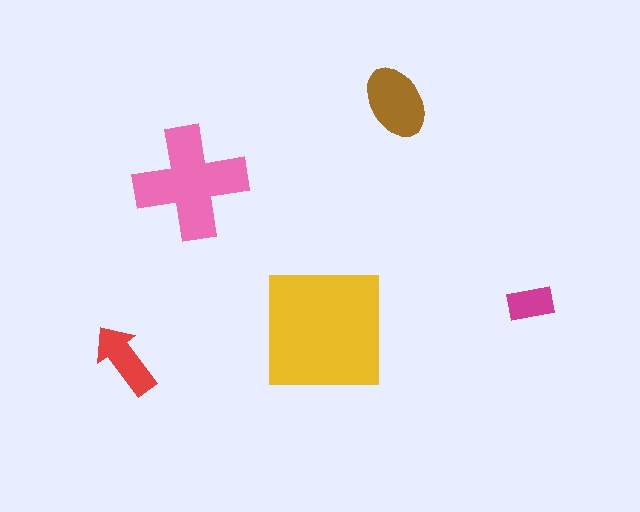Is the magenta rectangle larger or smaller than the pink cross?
Smaller.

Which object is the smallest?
The magenta rectangle.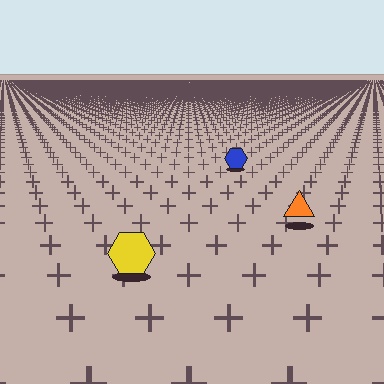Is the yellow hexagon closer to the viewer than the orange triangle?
Yes. The yellow hexagon is closer — you can tell from the texture gradient: the ground texture is coarser near it.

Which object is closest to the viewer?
The yellow hexagon is closest. The texture marks near it are larger and more spread out.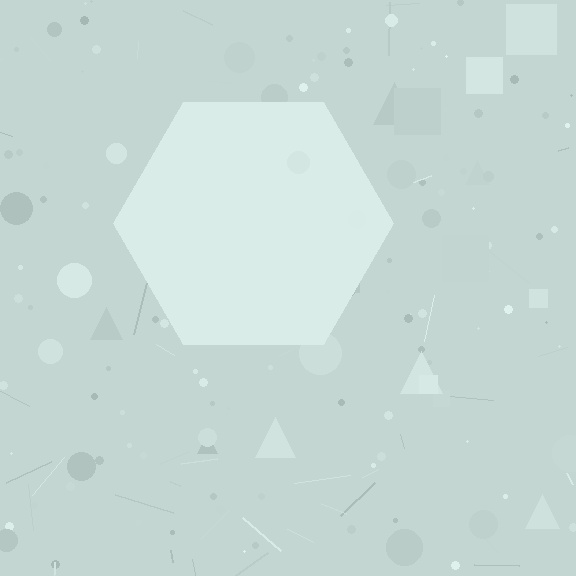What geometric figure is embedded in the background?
A hexagon is embedded in the background.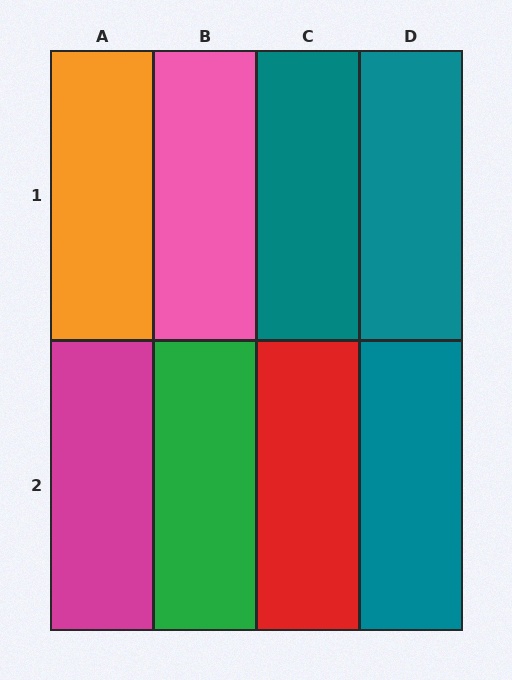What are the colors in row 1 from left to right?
Orange, pink, teal, teal.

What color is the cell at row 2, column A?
Magenta.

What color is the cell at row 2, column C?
Red.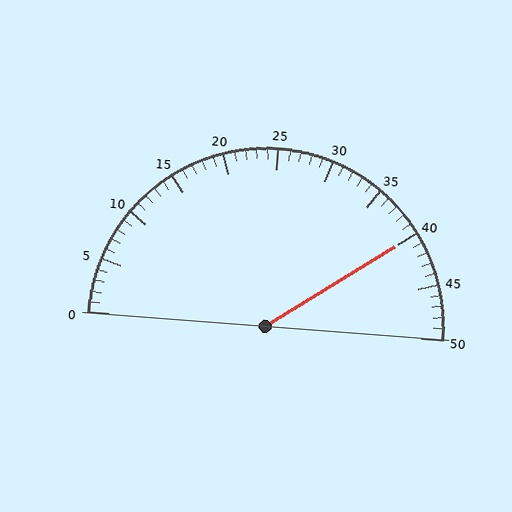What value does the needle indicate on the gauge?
The needle indicates approximately 40.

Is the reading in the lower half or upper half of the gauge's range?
The reading is in the upper half of the range (0 to 50).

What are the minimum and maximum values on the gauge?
The gauge ranges from 0 to 50.